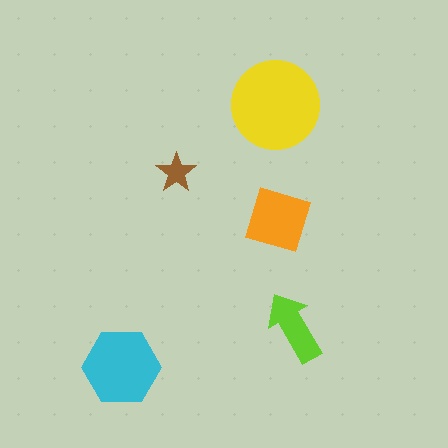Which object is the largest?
The yellow circle.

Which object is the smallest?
The brown star.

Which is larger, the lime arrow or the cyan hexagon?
The cyan hexagon.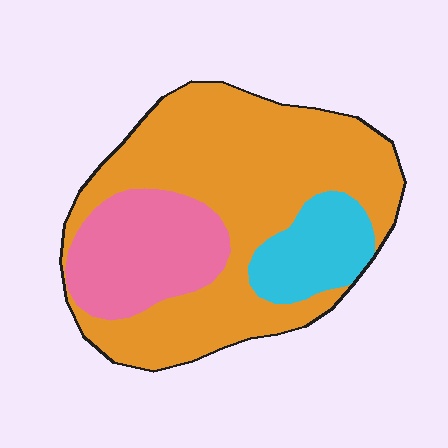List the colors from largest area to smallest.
From largest to smallest: orange, pink, cyan.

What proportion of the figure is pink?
Pink takes up about one quarter (1/4) of the figure.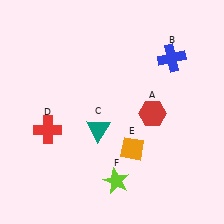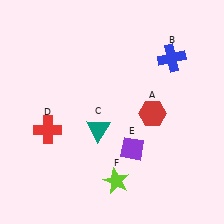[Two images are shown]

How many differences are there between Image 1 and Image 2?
There is 1 difference between the two images.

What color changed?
The diamond (E) changed from orange in Image 1 to purple in Image 2.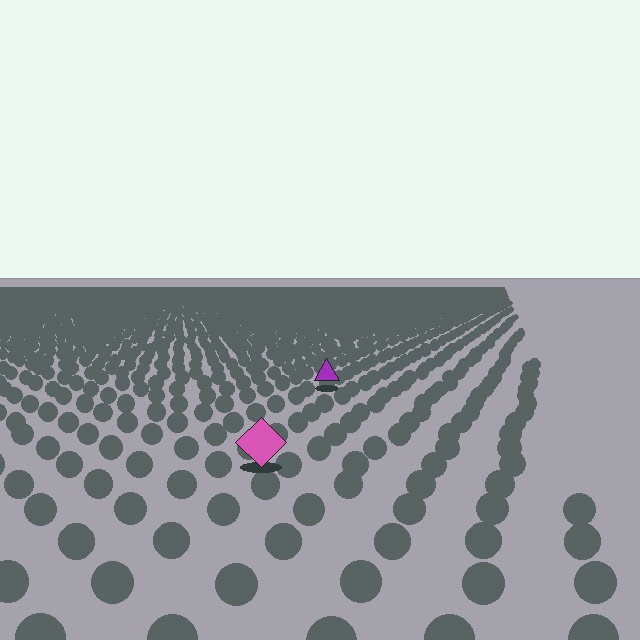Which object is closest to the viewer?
The pink diamond is closest. The texture marks near it are larger and more spread out.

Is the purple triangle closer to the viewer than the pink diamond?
No. The pink diamond is closer — you can tell from the texture gradient: the ground texture is coarser near it.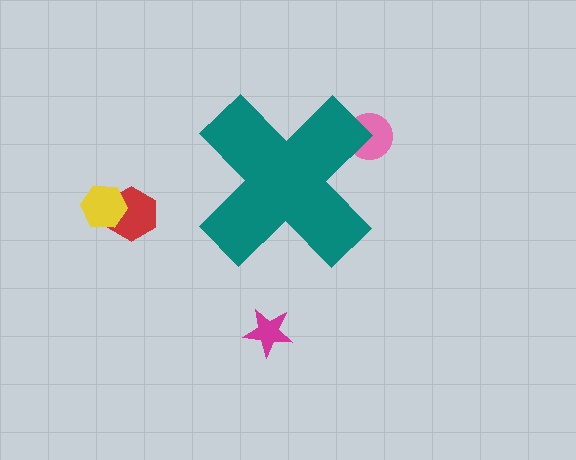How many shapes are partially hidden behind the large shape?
1 shape is partially hidden.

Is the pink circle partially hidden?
Yes, the pink circle is partially hidden behind the teal cross.